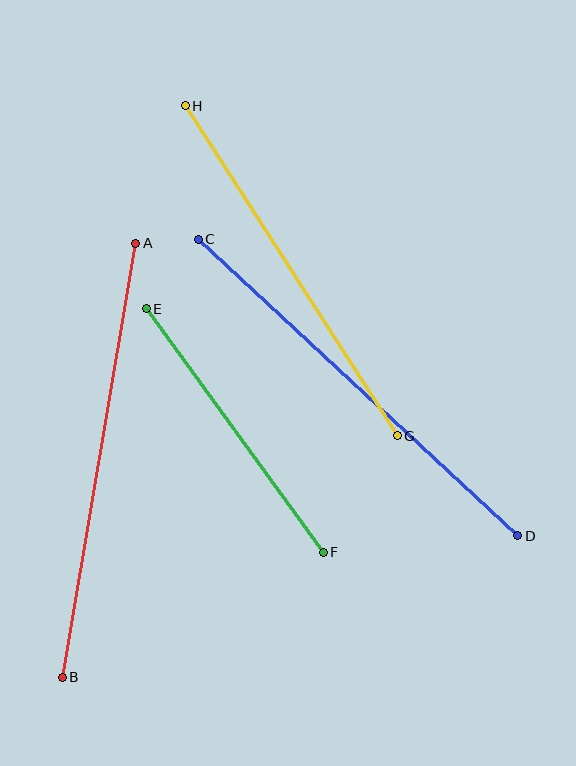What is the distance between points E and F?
The distance is approximately 301 pixels.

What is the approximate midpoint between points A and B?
The midpoint is at approximately (99, 460) pixels.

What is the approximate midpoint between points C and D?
The midpoint is at approximately (358, 388) pixels.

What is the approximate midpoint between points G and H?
The midpoint is at approximately (291, 271) pixels.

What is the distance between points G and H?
The distance is approximately 392 pixels.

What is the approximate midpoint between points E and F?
The midpoint is at approximately (235, 430) pixels.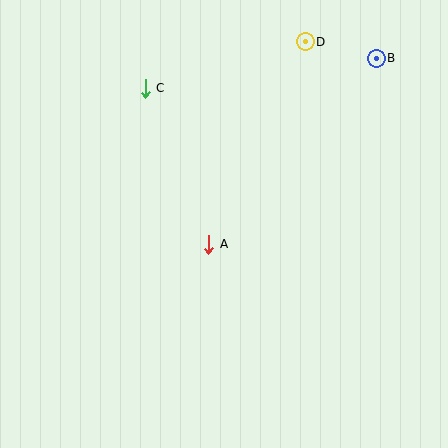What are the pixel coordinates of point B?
Point B is at (376, 58).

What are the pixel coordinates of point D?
Point D is at (305, 42).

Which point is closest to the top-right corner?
Point B is closest to the top-right corner.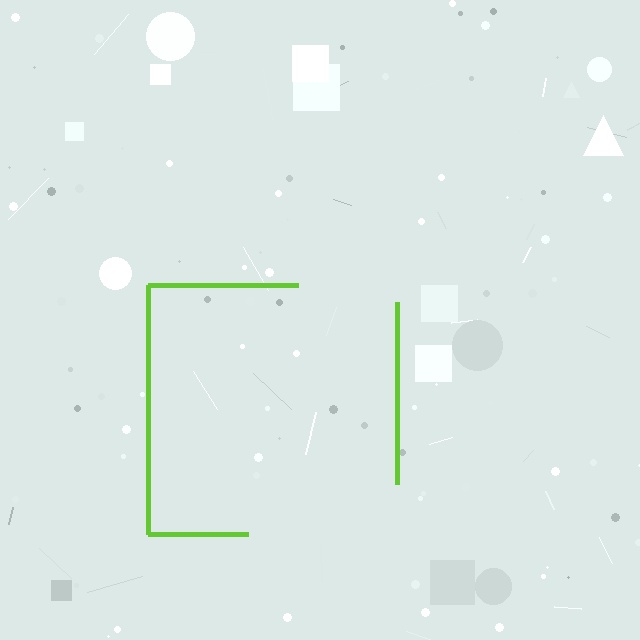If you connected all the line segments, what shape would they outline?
They would outline a square.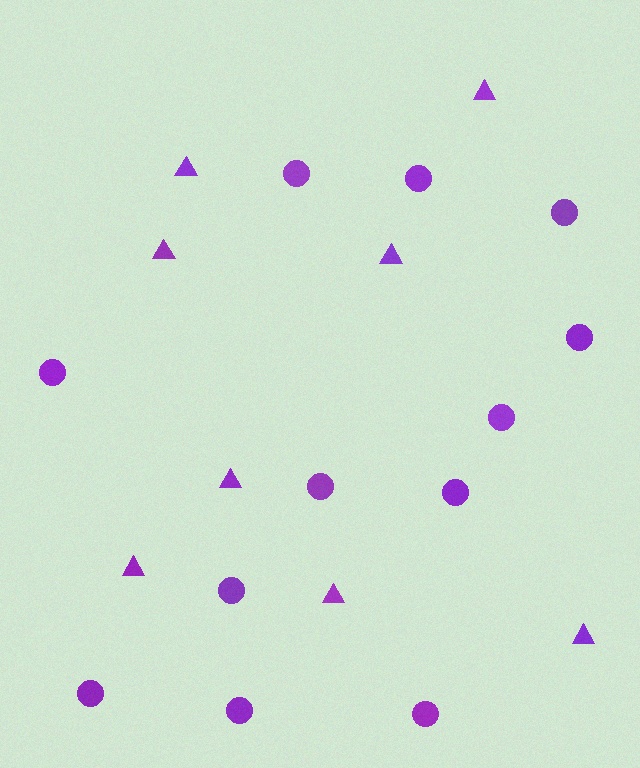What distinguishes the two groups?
There are 2 groups: one group of triangles (8) and one group of circles (12).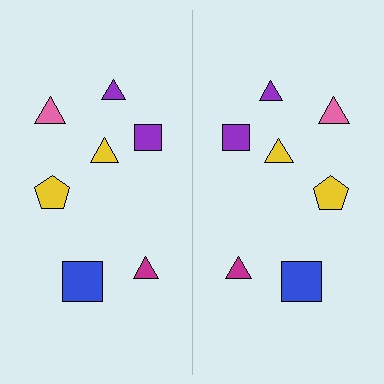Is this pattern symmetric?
Yes, this pattern has bilateral (reflection) symmetry.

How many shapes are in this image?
There are 14 shapes in this image.